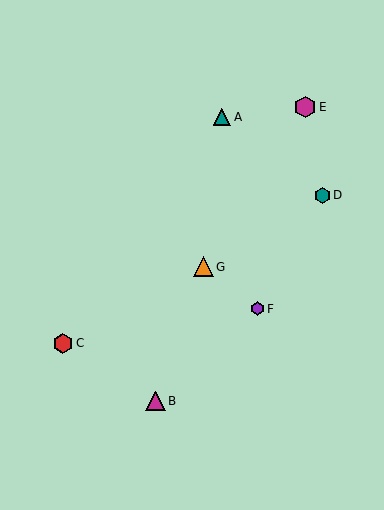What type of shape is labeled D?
Shape D is a teal hexagon.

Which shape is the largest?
The magenta hexagon (labeled E) is the largest.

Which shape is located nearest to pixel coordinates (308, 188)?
The teal hexagon (labeled D) at (322, 195) is nearest to that location.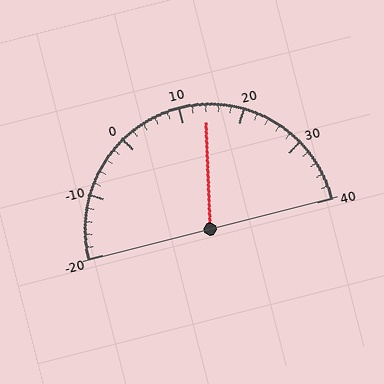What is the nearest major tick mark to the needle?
The nearest major tick mark is 10.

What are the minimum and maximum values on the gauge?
The gauge ranges from -20 to 40.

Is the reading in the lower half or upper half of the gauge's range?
The reading is in the upper half of the range (-20 to 40).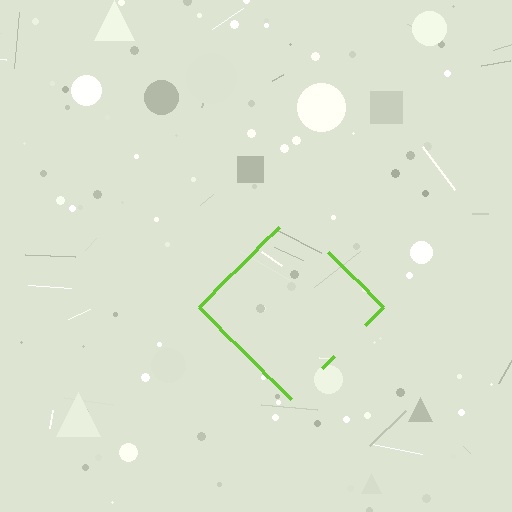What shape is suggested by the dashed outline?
The dashed outline suggests a diamond.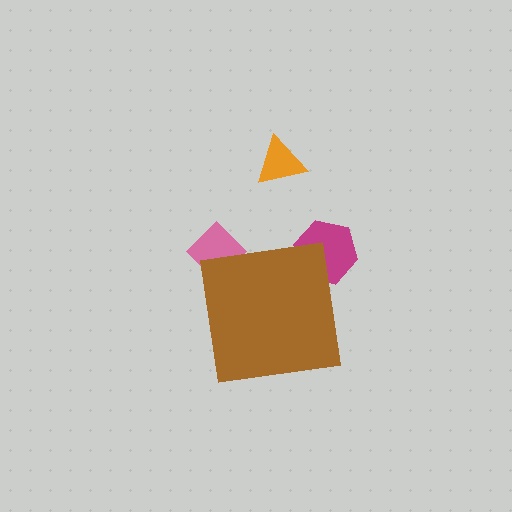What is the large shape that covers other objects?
A brown square.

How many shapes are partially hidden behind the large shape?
2 shapes are partially hidden.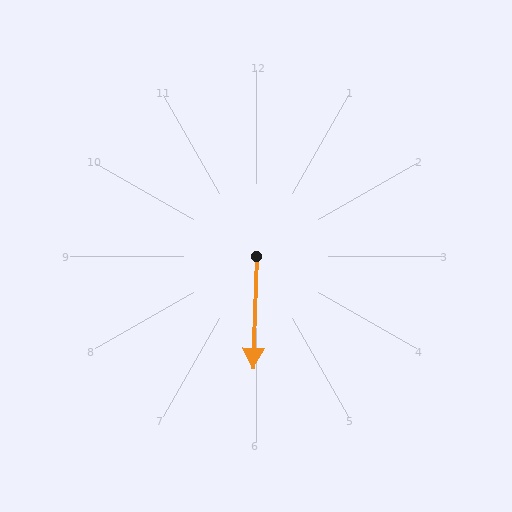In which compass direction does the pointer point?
South.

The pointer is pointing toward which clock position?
Roughly 6 o'clock.